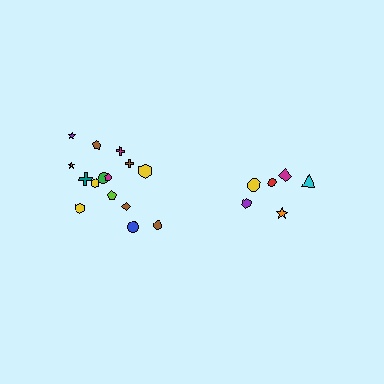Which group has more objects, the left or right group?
The left group.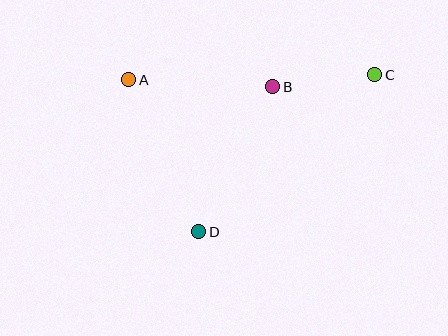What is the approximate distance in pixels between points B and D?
The distance between B and D is approximately 162 pixels.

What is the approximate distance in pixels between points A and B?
The distance between A and B is approximately 144 pixels.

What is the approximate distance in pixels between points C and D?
The distance between C and D is approximately 236 pixels.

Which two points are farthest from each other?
Points A and C are farthest from each other.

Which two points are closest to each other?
Points B and C are closest to each other.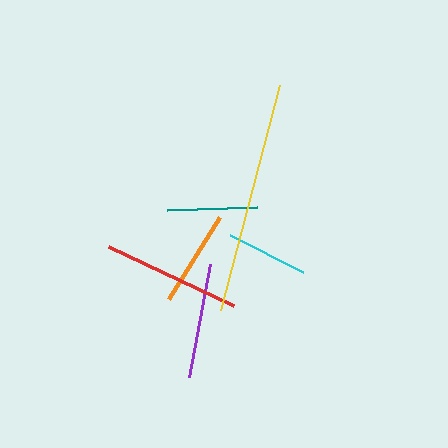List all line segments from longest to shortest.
From longest to shortest: yellow, red, purple, orange, teal, cyan.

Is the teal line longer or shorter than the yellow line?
The yellow line is longer than the teal line.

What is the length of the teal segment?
The teal segment is approximately 90 pixels long.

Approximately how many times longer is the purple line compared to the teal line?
The purple line is approximately 1.3 times the length of the teal line.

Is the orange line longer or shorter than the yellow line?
The yellow line is longer than the orange line.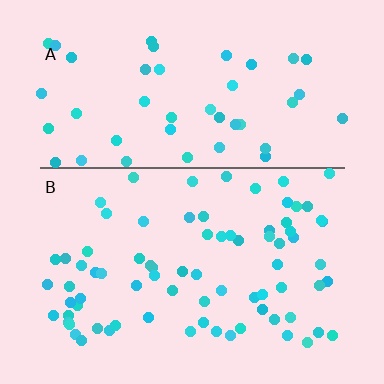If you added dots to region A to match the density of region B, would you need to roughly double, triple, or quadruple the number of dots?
Approximately double.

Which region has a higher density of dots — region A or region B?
B (the bottom).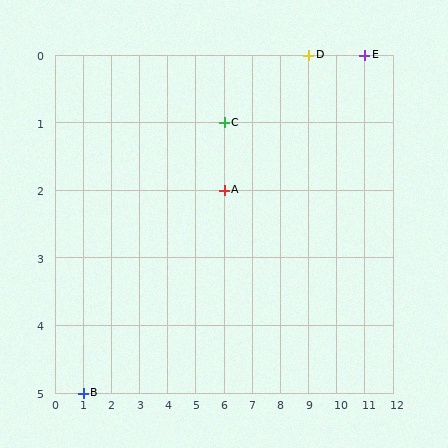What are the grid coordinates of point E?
Point E is at grid coordinates (11, 0).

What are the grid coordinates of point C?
Point C is at grid coordinates (6, 1).